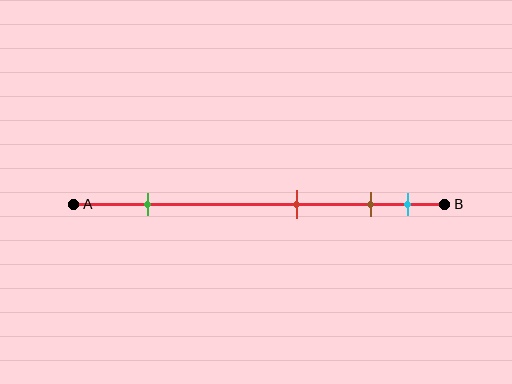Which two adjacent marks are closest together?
The brown and cyan marks are the closest adjacent pair.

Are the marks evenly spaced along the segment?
No, the marks are not evenly spaced.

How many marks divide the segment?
There are 4 marks dividing the segment.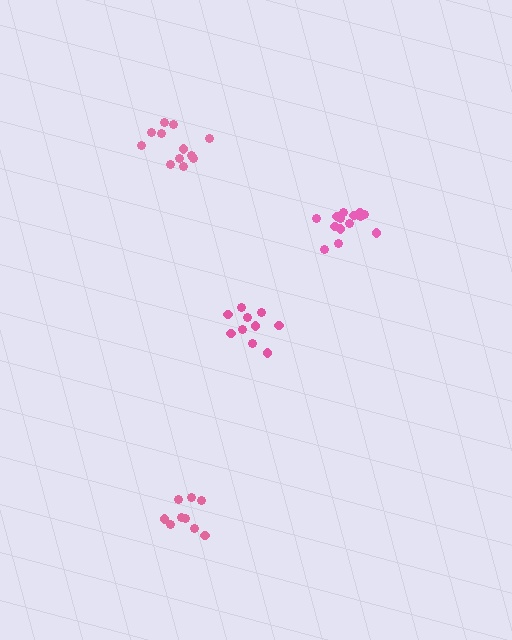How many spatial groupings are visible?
There are 4 spatial groupings.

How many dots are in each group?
Group 1: 9 dots, Group 2: 12 dots, Group 3: 10 dots, Group 4: 14 dots (45 total).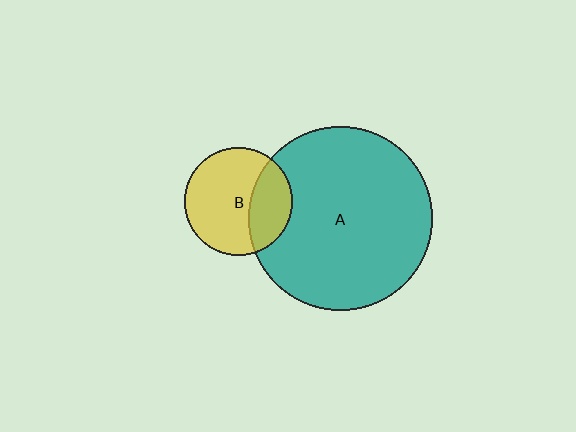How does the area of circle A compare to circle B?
Approximately 2.9 times.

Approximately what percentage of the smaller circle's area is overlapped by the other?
Approximately 30%.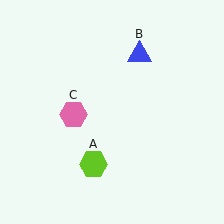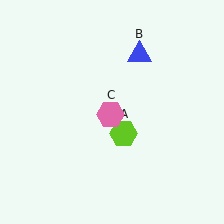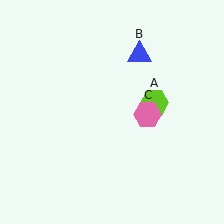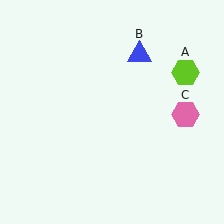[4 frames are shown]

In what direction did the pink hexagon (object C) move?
The pink hexagon (object C) moved right.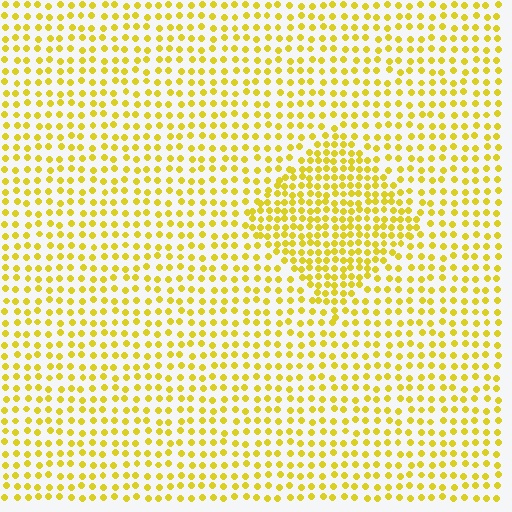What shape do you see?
I see a diamond.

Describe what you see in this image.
The image contains small yellow elements arranged at two different densities. A diamond-shaped region is visible where the elements are more densely packed than the surrounding area.